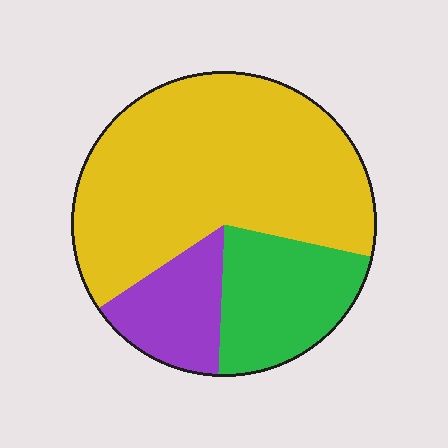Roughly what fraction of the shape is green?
Green takes up between a sixth and a third of the shape.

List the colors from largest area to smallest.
From largest to smallest: yellow, green, purple.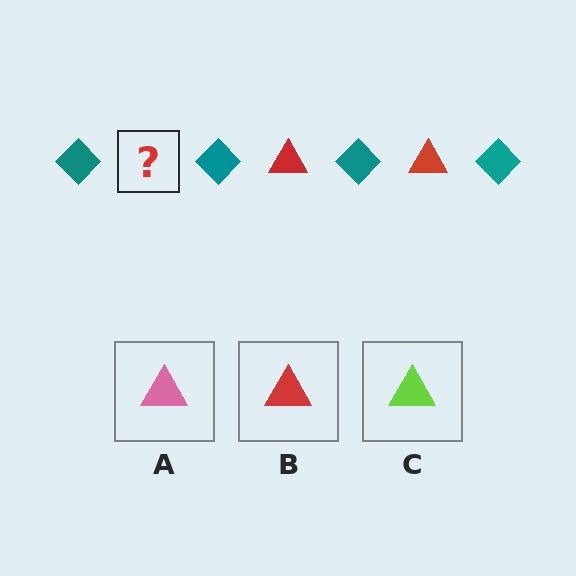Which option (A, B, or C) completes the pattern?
B.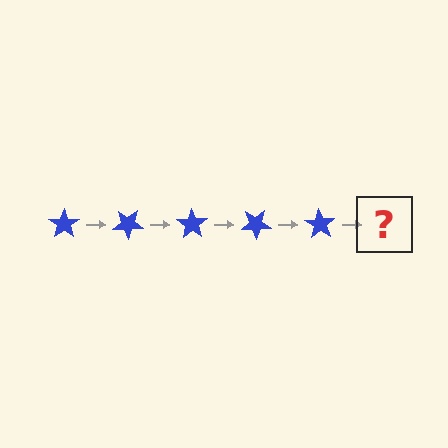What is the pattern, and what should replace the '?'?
The pattern is that the star rotates 35 degrees each step. The '?' should be a blue star rotated 175 degrees.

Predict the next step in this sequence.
The next step is a blue star rotated 175 degrees.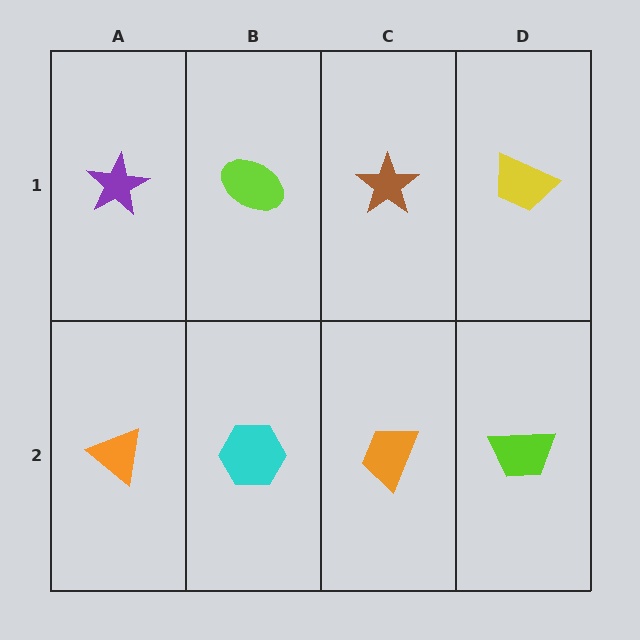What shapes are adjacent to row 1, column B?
A cyan hexagon (row 2, column B), a purple star (row 1, column A), a brown star (row 1, column C).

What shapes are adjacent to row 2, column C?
A brown star (row 1, column C), a cyan hexagon (row 2, column B), a lime trapezoid (row 2, column D).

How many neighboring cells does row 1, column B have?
3.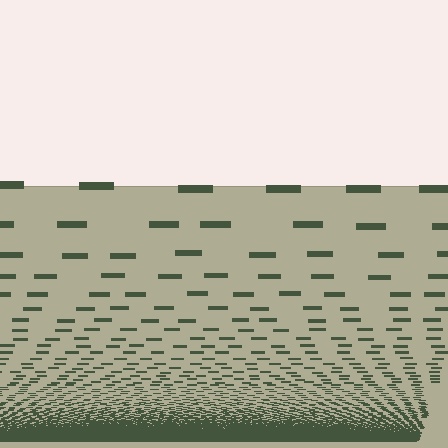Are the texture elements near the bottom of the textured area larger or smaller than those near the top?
Smaller. The gradient is inverted — elements near the bottom are smaller and denser.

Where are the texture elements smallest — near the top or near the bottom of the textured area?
Near the bottom.